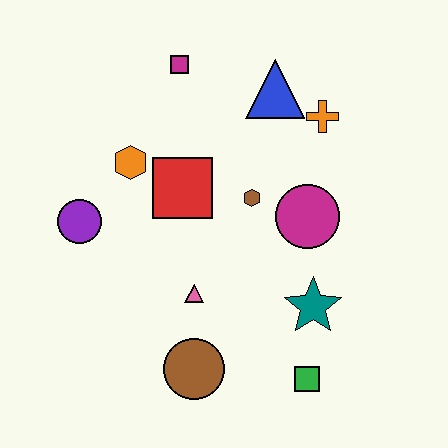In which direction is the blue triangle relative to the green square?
The blue triangle is above the green square.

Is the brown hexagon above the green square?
Yes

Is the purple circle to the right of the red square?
No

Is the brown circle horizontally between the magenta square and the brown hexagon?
Yes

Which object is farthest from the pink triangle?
The magenta square is farthest from the pink triangle.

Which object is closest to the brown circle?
The pink triangle is closest to the brown circle.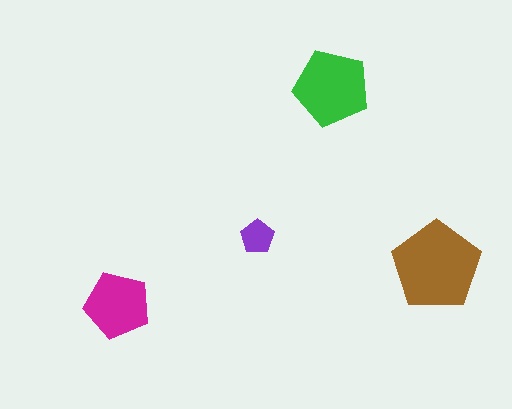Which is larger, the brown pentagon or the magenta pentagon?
The brown one.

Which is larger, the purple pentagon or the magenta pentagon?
The magenta one.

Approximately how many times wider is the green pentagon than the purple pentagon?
About 2.5 times wider.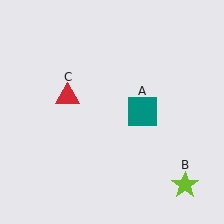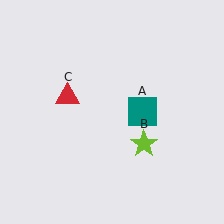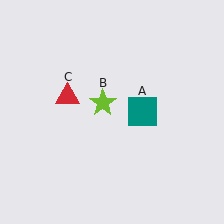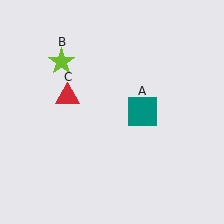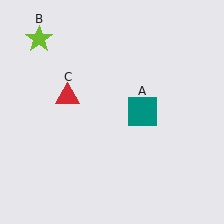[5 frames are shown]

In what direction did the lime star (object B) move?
The lime star (object B) moved up and to the left.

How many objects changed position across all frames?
1 object changed position: lime star (object B).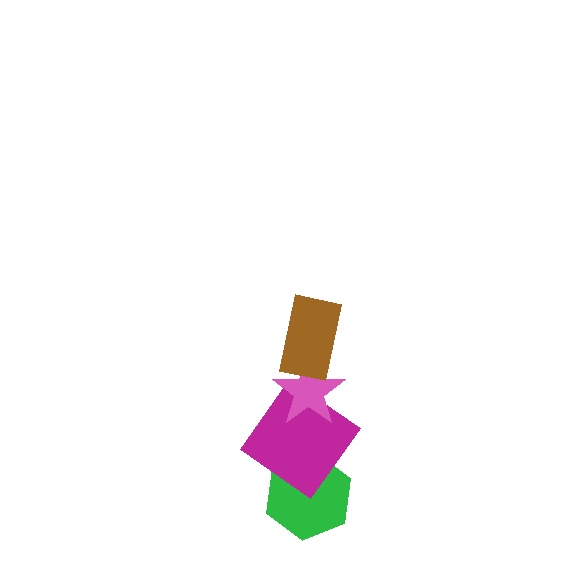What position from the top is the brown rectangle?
The brown rectangle is 1st from the top.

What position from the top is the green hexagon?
The green hexagon is 4th from the top.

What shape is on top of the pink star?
The brown rectangle is on top of the pink star.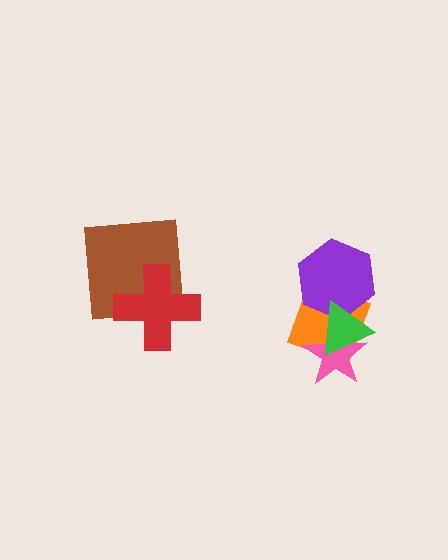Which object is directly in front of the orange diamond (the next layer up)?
The purple hexagon is directly in front of the orange diamond.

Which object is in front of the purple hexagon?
The green triangle is in front of the purple hexagon.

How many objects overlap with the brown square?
1 object overlaps with the brown square.